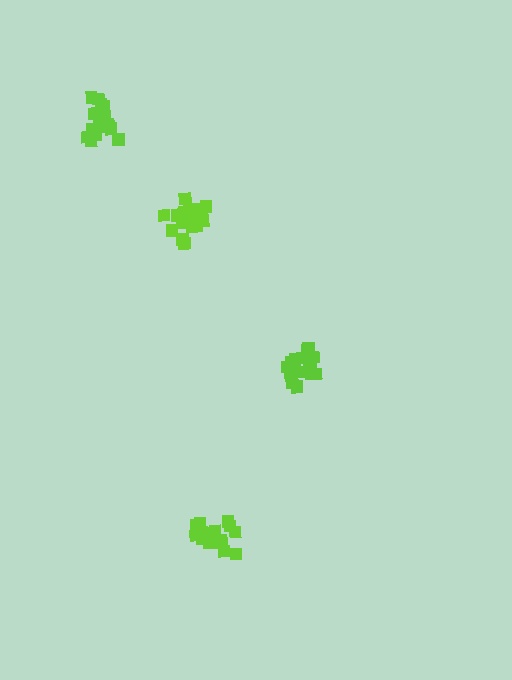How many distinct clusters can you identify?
There are 4 distinct clusters.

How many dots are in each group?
Group 1: 19 dots, Group 2: 18 dots, Group 3: 19 dots, Group 4: 20 dots (76 total).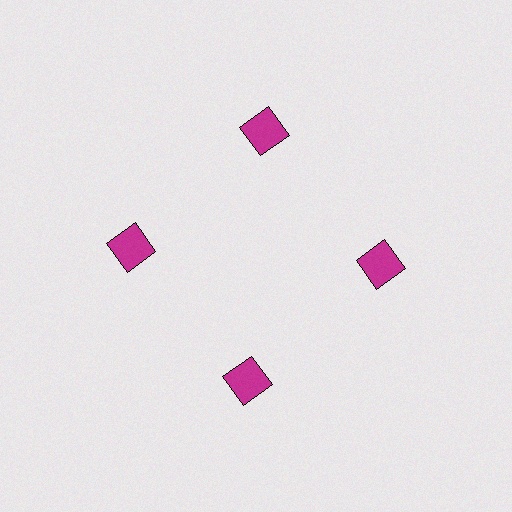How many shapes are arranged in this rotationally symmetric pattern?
There are 4 shapes, arranged in 4 groups of 1.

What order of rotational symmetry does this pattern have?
This pattern has 4-fold rotational symmetry.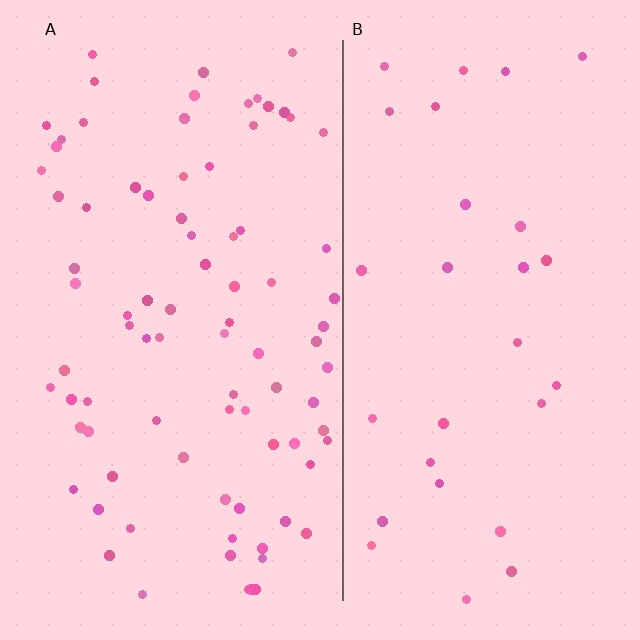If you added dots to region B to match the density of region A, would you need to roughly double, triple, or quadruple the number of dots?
Approximately triple.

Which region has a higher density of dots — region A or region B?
A (the left).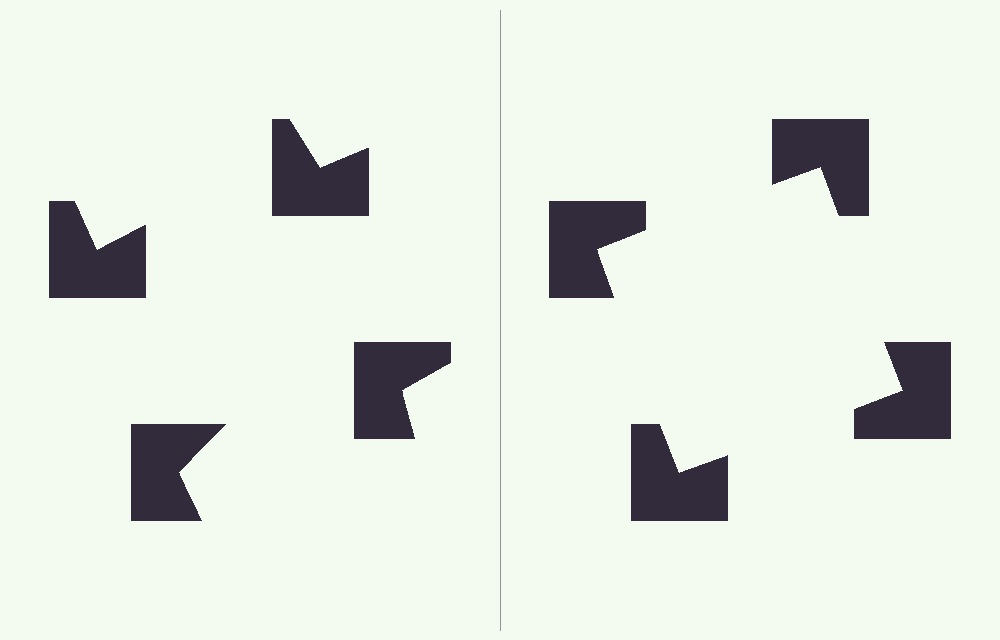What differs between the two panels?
The notched squares are positioned identically on both sides; only the wedge orientations differ. On the right they align to a square; on the left they are misaligned.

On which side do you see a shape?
An illusory square appears on the right side. On the left side the wedge cuts are rotated, so no coherent shape forms.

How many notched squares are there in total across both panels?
8 — 4 on each side.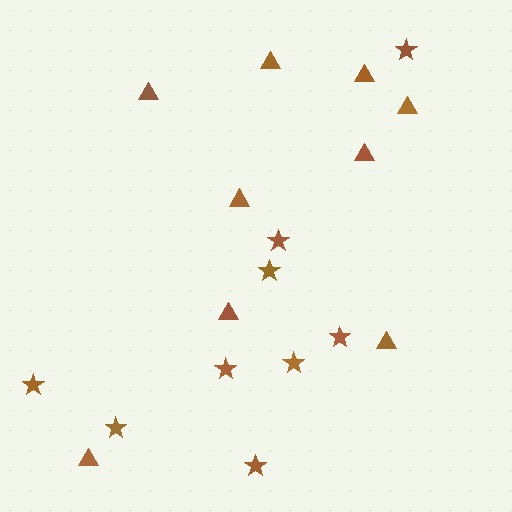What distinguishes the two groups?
There are 2 groups: one group of triangles (9) and one group of stars (9).